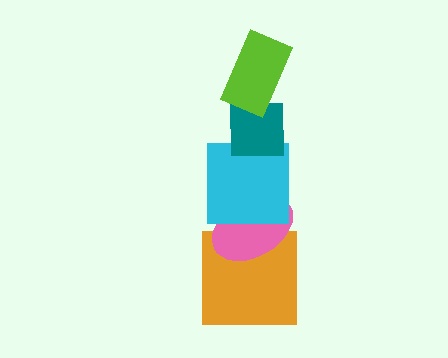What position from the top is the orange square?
The orange square is 5th from the top.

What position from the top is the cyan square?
The cyan square is 3rd from the top.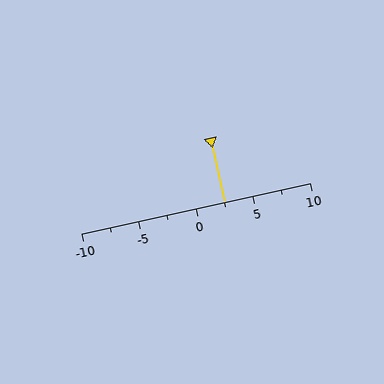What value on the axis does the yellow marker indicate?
The marker indicates approximately 2.5.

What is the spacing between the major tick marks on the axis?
The major ticks are spaced 5 apart.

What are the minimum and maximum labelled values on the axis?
The axis runs from -10 to 10.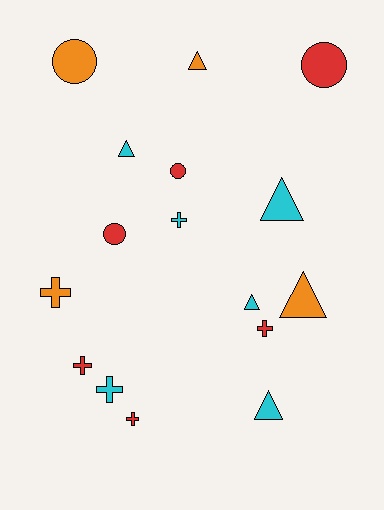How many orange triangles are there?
There are 2 orange triangles.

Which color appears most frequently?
Cyan, with 6 objects.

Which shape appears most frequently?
Cross, with 6 objects.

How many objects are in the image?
There are 16 objects.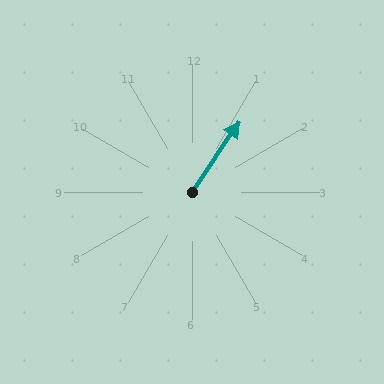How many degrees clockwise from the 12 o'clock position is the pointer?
Approximately 34 degrees.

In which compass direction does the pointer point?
Northeast.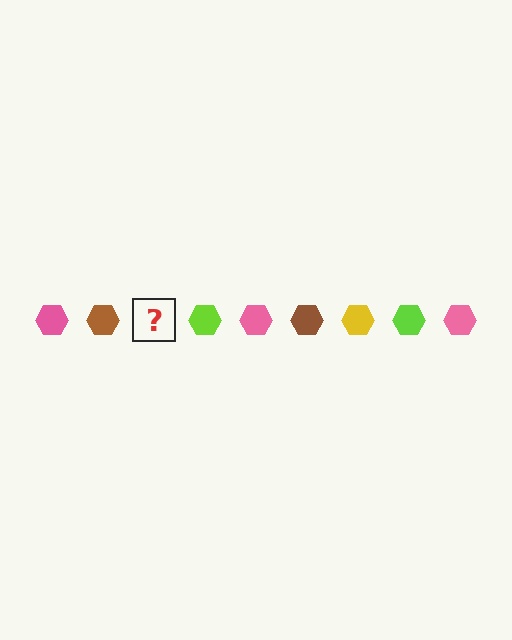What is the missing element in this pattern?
The missing element is a yellow hexagon.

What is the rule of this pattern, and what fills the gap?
The rule is that the pattern cycles through pink, brown, yellow, lime hexagons. The gap should be filled with a yellow hexagon.